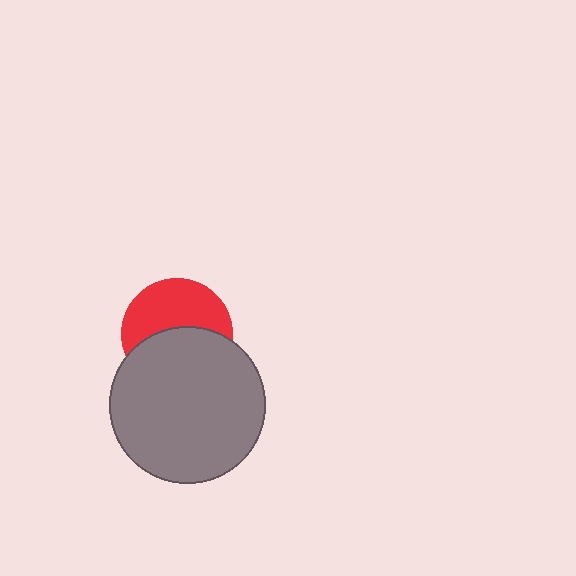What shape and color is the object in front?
The object in front is a gray circle.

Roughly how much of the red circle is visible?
About half of it is visible (roughly 50%).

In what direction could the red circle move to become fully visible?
The red circle could move up. That would shift it out from behind the gray circle entirely.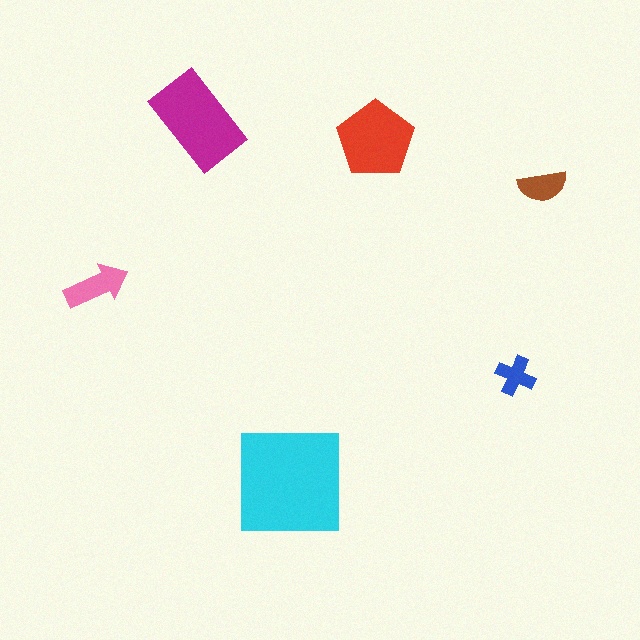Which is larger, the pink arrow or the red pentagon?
The red pentagon.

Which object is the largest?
The cyan square.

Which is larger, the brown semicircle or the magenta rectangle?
The magenta rectangle.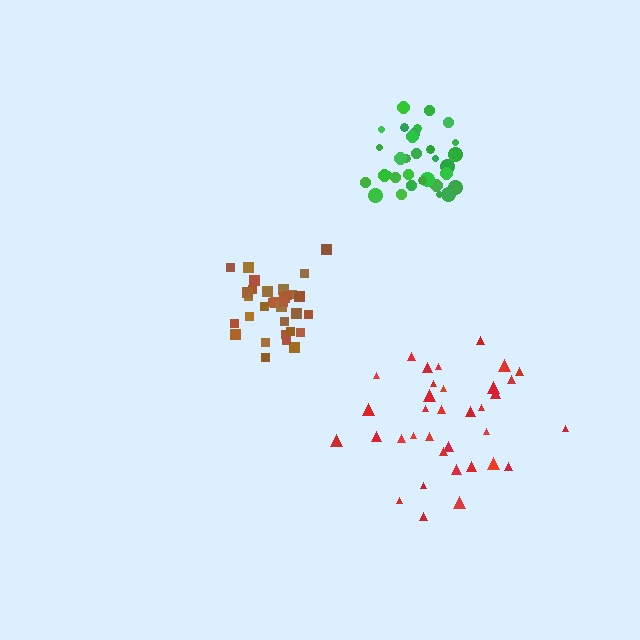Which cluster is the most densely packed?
Brown.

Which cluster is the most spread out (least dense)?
Red.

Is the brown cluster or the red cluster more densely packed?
Brown.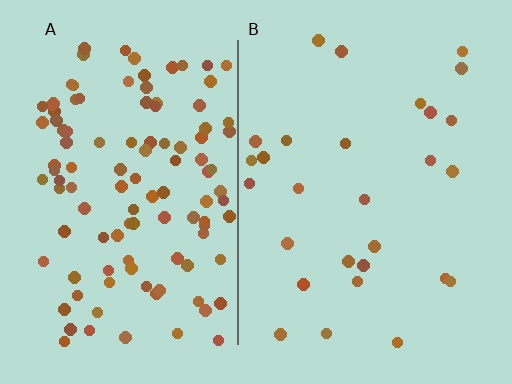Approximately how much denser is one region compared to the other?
Approximately 4.0× — region A over region B.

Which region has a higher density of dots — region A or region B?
A (the left).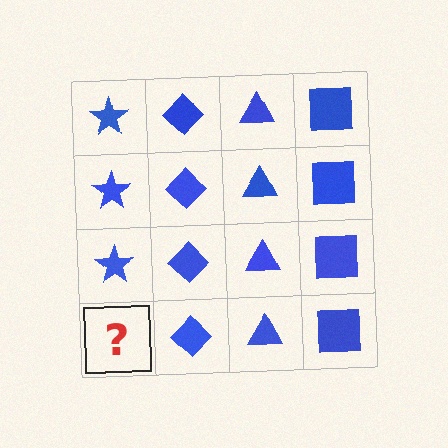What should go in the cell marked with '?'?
The missing cell should contain a blue star.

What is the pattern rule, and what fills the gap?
The rule is that each column has a consistent shape. The gap should be filled with a blue star.